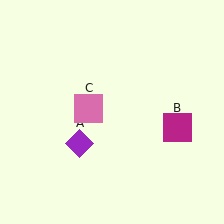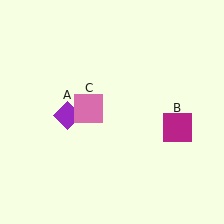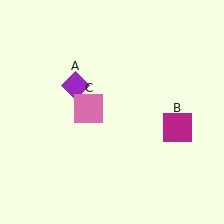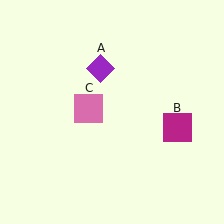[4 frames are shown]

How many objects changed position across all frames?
1 object changed position: purple diamond (object A).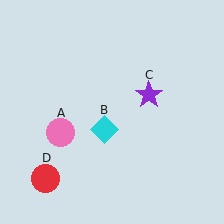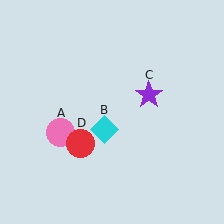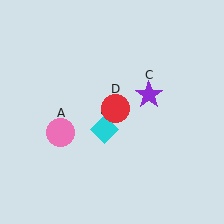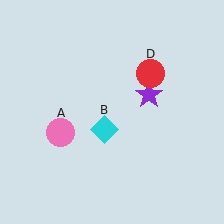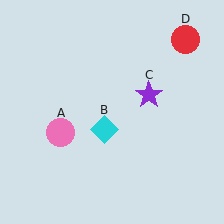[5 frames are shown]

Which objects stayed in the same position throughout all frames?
Pink circle (object A) and cyan diamond (object B) and purple star (object C) remained stationary.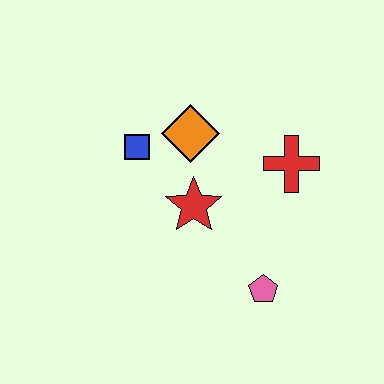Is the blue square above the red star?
Yes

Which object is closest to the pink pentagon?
The red star is closest to the pink pentagon.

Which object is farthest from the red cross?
The blue square is farthest from the red cross.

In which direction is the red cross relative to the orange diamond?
The red cross is to the right of the orange diamond.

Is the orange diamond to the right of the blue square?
Yes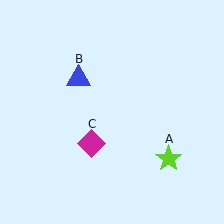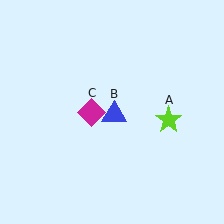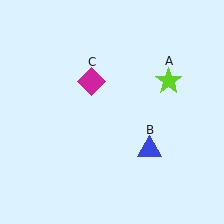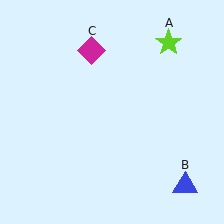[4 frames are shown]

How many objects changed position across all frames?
3 objects changed position: lime star (object A), blue triangle (object B), magenta diamond (object C).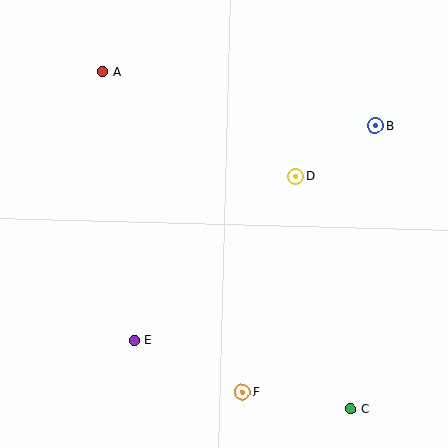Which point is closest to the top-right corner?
Point B is closest to the top-right corner.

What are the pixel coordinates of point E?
Point E is at (134, 340).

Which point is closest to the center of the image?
Point D at (296, 176) is closest to the center.